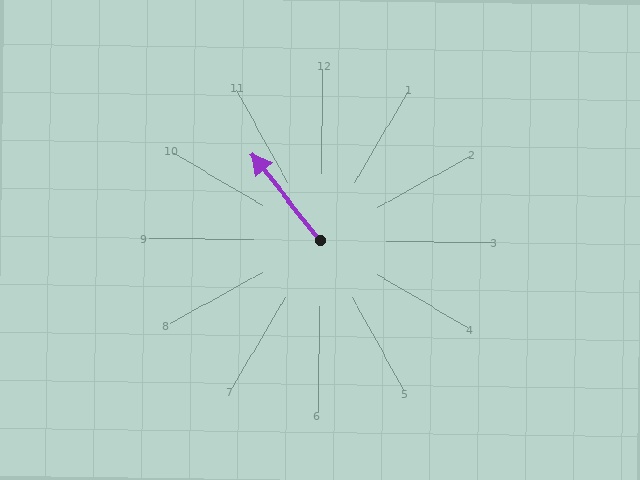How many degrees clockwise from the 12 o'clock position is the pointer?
Approximately 321 degrees.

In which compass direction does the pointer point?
Northwest.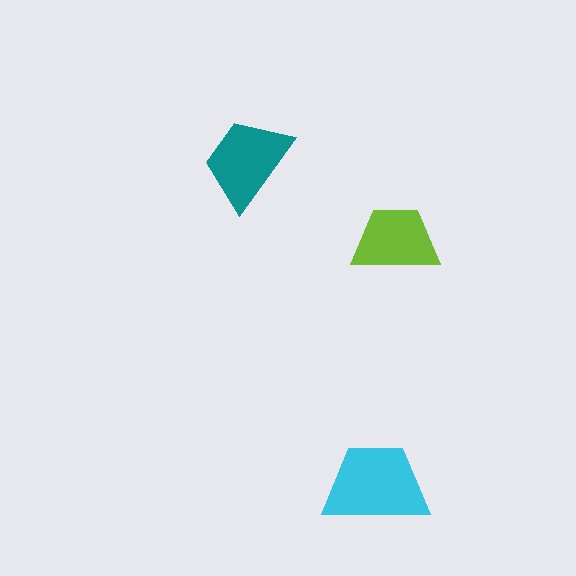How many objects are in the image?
There are 3 objects in the image.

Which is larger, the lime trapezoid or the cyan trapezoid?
The cyan one.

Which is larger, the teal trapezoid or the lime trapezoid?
The teal one.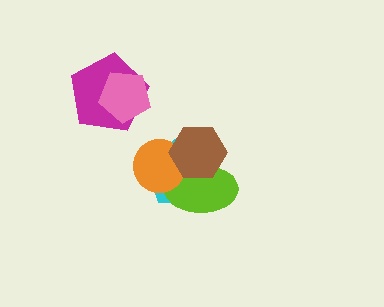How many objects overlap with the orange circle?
3 objects overlap with the orange circle.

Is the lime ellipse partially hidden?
Yes, it is partially covered by another shape.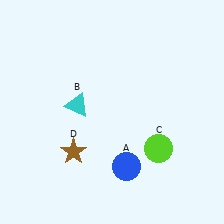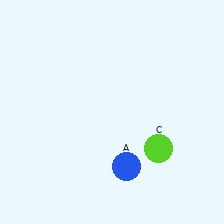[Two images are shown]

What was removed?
The brown star (D), the cyan triangle (B) were removed in Image 2.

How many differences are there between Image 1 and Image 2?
There are 2 differences between the two images.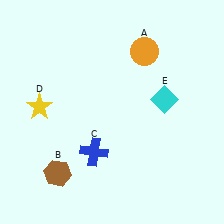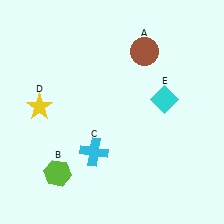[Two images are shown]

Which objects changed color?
A changed from orange to brown. B changed from brown to lime. C changed from blue to cyan.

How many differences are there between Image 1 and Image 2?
There are 3 differences between the two images.